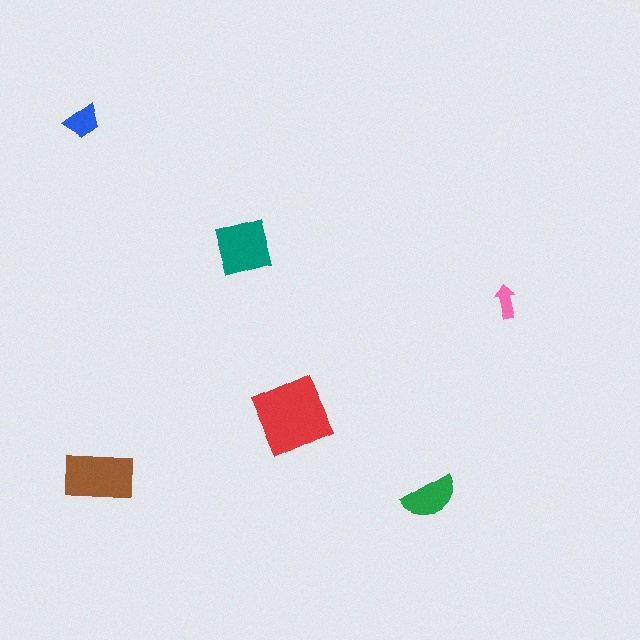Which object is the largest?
The red diamond.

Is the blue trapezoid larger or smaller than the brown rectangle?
Smaller.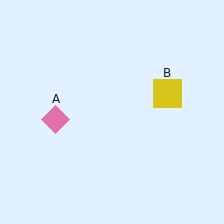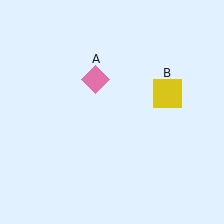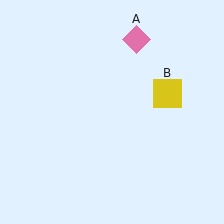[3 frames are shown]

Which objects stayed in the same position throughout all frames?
Yellow square (object B) remained stationary.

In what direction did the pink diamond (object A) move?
The pink diamond (object A) moved up and to the right.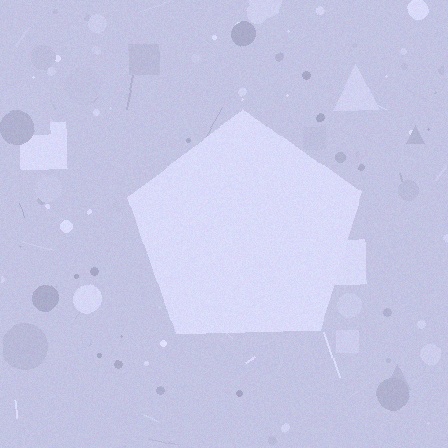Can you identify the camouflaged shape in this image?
The camouflaged shape is a pentagon.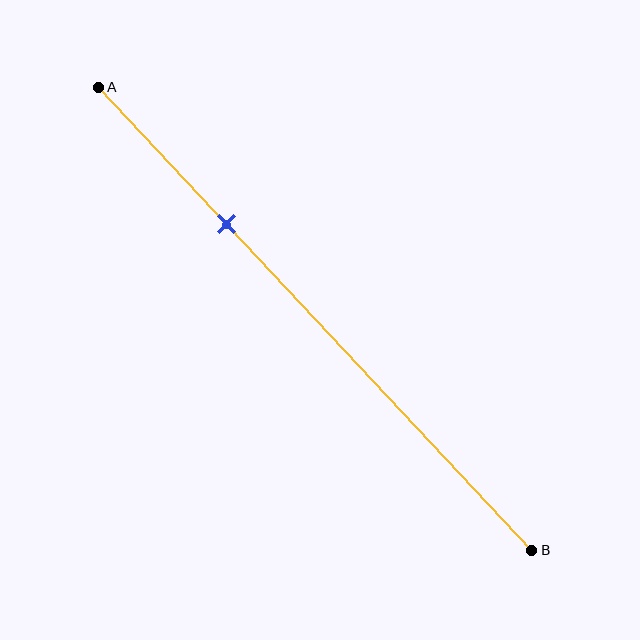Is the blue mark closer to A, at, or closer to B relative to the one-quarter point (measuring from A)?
The blue mark is closer to point B than the one-quarter point of segment AB.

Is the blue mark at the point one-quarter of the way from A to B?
No, the mark is at about 30% from A, not at the 25% one-quarter point.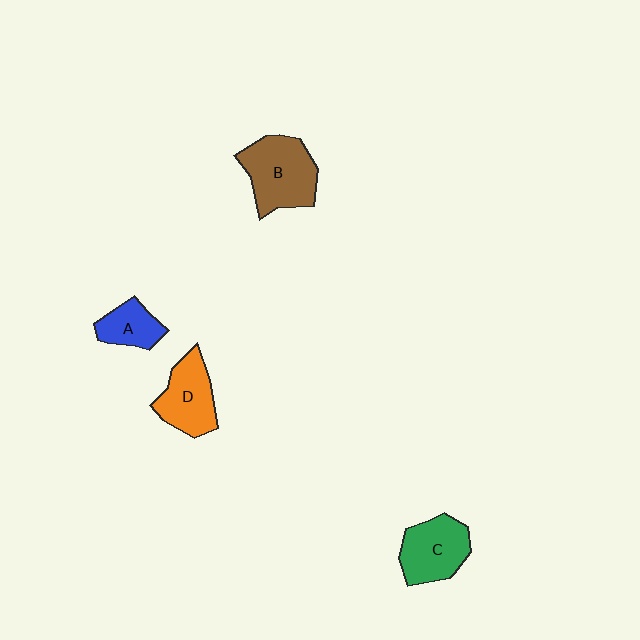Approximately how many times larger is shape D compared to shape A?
Approximately 1.5 times.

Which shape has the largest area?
Shape B (brown).